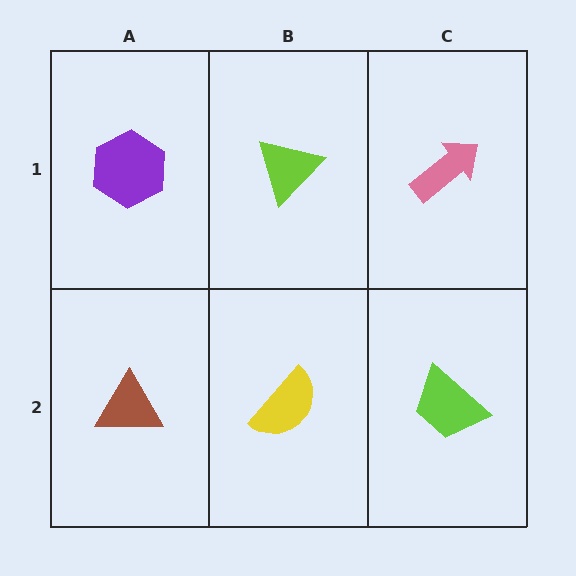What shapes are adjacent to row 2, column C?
A pink arrow (row 1, column C), a yellow semicircle (row 2, column B).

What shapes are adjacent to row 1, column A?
A brown triangle (row 2, column A), a lime triangle (row 1, column B).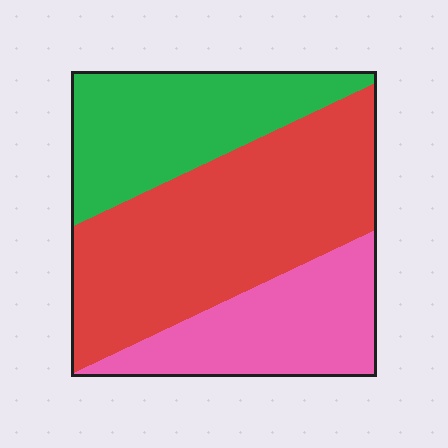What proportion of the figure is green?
Green covers around 25% of the figure.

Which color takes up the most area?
Red, at roughly 50%.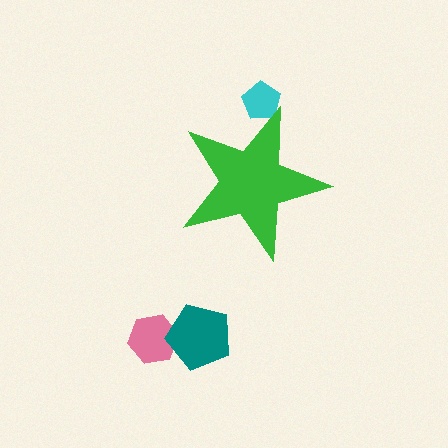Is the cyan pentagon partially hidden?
Yes, the cyan pentagon is partially hidden behind the green star.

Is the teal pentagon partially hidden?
No, the teal pentagon is fully visible.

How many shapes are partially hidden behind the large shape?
1 shape is partially hidden.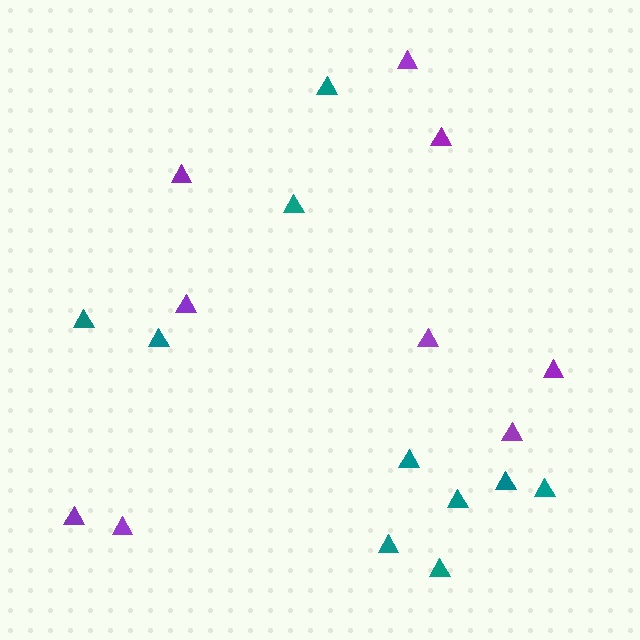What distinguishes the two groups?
There are 2 groups: one group of purple triangles (9) and one group of teal triangles (10).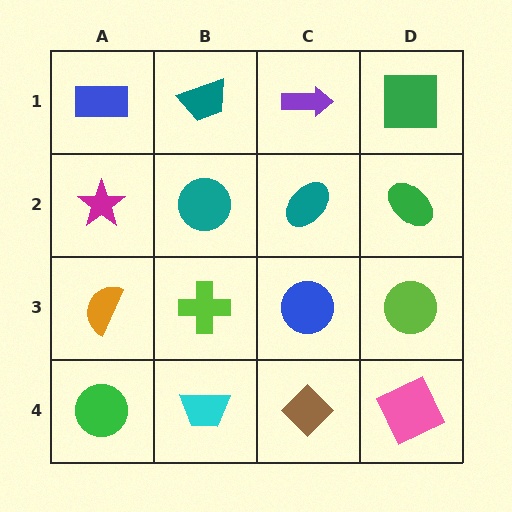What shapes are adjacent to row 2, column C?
A purple arrow (row 1, column C), a blue circle (row 3, column C), a teal circle (row 2, column B), a green ellipse (row 2, column D).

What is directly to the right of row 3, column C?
A lime circle.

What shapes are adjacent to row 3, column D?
A green ellipse (row 2, column D), a pink square (row 4, column D), a blue circle (row 3, column C).